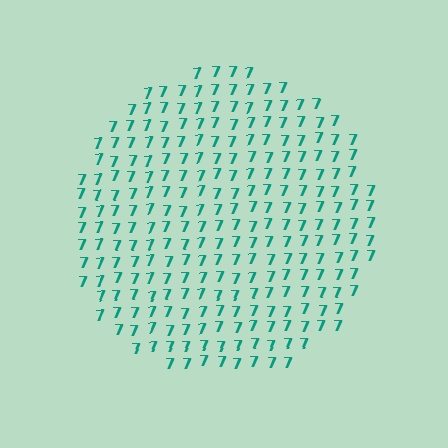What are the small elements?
The small elements are digit 7's.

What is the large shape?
The large shape is a circle.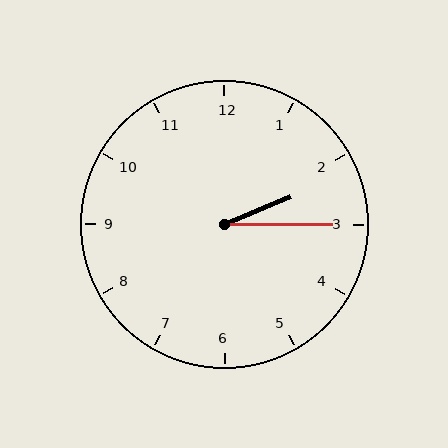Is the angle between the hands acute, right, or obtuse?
It is acute.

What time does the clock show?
2:15.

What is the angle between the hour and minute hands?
Approximately 22 degrees.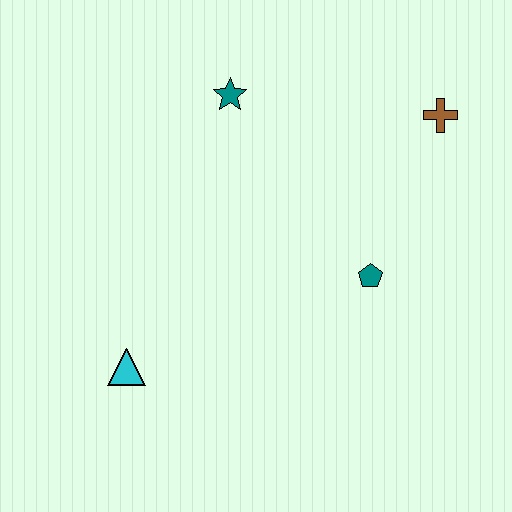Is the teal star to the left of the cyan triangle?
No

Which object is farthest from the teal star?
The cyan triangle is farthest from the teal star.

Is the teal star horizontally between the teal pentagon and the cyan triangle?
Yes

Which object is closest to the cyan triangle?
The teal pentagon is closest to the cyan triangle.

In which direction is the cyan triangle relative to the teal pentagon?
The cyan triangle is to the left of the teal pentagon.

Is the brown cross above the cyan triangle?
Yes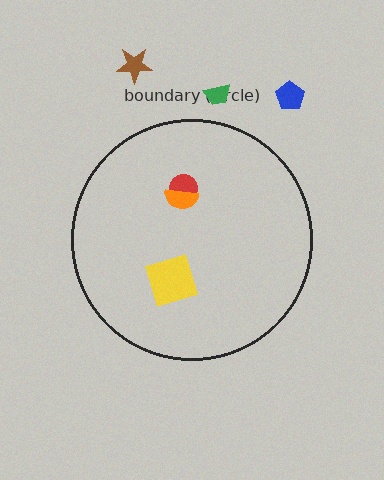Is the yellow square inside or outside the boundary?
Inside.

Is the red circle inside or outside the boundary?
Inside.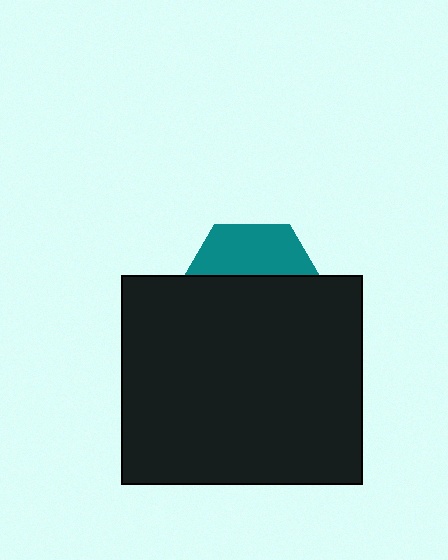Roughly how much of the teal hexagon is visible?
A small part of it is visible (roughly 37%).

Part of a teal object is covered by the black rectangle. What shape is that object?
It is a hexagon.